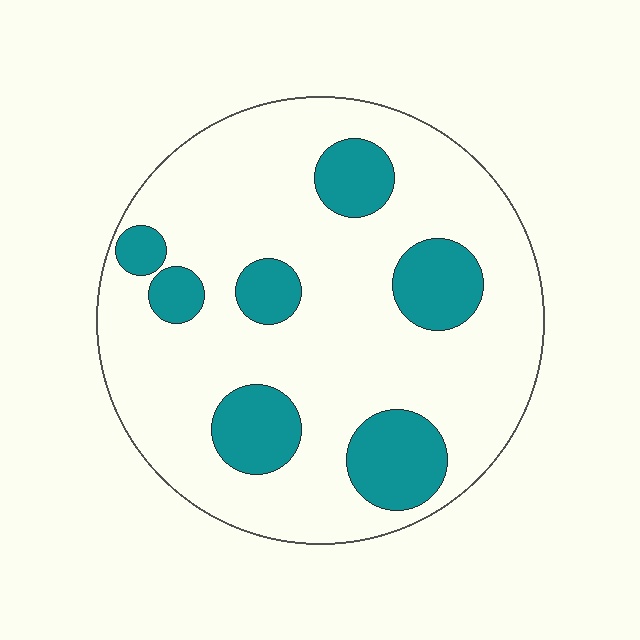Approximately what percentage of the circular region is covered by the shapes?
Approximately 20%.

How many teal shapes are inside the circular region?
7.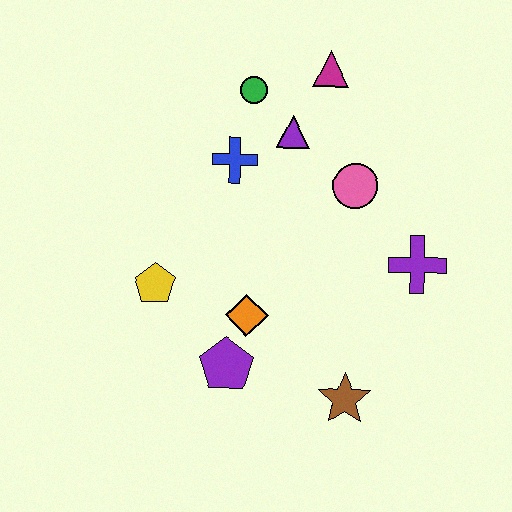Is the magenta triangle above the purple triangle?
Yes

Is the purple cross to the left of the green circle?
No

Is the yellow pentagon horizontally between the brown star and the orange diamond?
No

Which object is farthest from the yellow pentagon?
The magenta triangle is farthest from the yellow pentagon.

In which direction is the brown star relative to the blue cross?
The brown star is below the blue cross.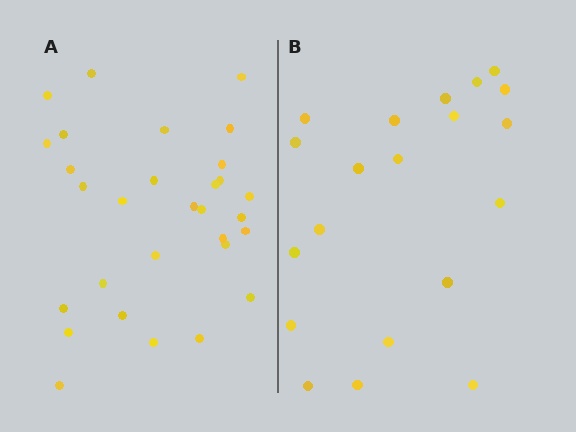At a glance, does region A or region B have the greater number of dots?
Region A (the left region) has more dots.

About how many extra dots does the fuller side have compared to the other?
Region A has roughly 10 or so more dots than region B.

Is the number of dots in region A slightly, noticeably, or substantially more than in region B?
Region A has substantially more. The ratio is roughly 1.5 to 1.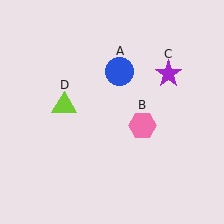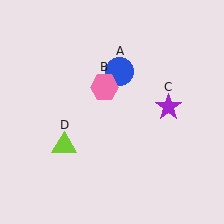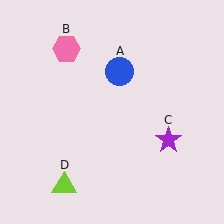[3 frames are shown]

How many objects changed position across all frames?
3 objects changed position: pink hexagon (object B), purple star (object C), lime triangle (object D).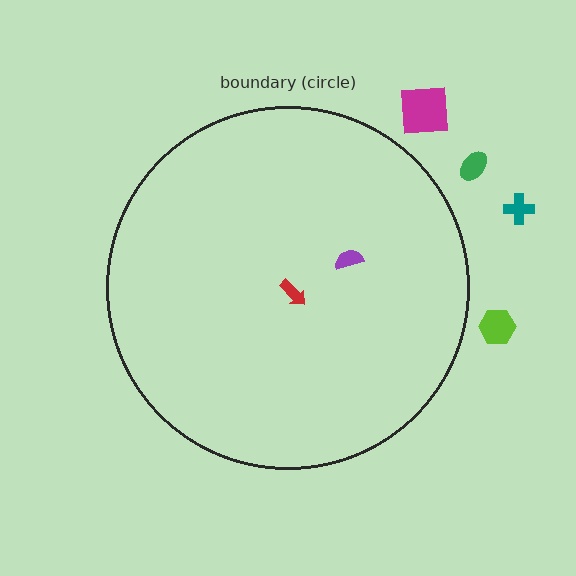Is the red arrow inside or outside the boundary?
Inside.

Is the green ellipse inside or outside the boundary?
Outside.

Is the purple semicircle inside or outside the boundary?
Inside.